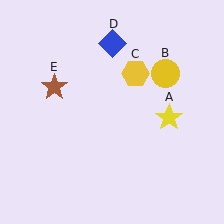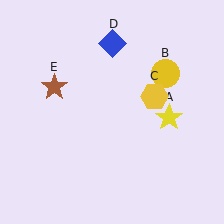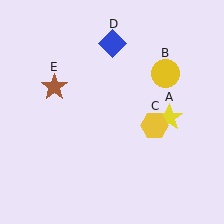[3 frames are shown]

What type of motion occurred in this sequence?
The yellow hexagon (object C) rotated clockwise around the center of the scene.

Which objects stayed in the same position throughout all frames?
Yellow star (object A) and yellow circle (object B) and blue diamond (object D) and brown star (object E) remained stationary.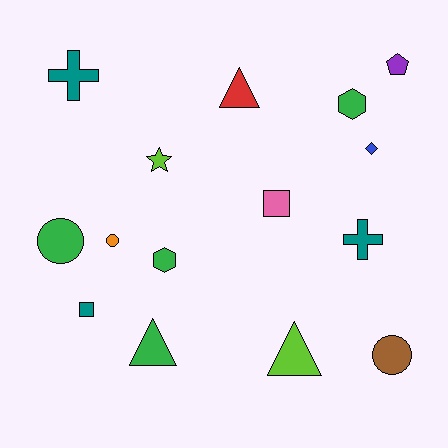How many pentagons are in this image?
There is 1 pentagon.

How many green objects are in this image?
There are 4 green objects.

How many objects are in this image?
There are 15 objects.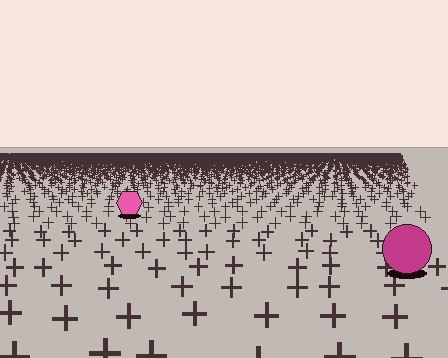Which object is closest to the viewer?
The magenta circle is closest. The texture marks near it are larger and more spread out.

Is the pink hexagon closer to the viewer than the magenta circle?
No. The magenta circle is closer — you can tell from the texture gradient: the ground texture is coarser near it.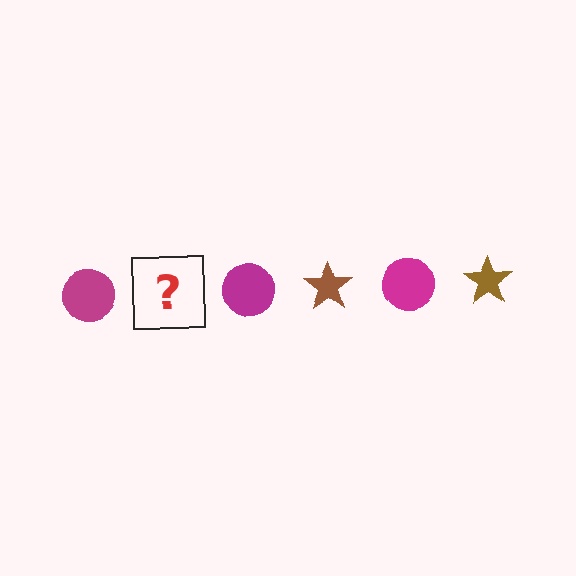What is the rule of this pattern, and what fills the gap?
The rule is that the pattern alternates between magenta circle and brown star. The gap should be filled with a brown star.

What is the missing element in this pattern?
The missing element is a brown star.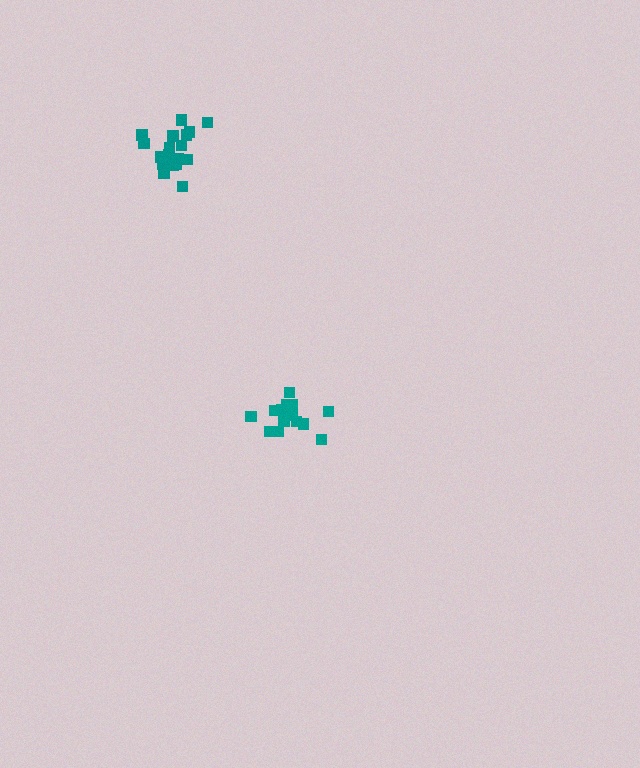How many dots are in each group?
Group 1: 15 dots, Group 2: 18 dots (33 total).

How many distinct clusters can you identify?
There are 2 distinct clusters.